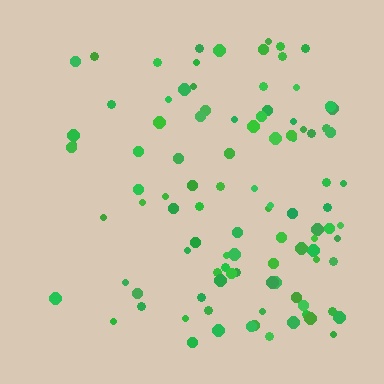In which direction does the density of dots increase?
From left to right, with the right side densest.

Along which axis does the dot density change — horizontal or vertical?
Horizontal.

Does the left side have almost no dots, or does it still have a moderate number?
Still a moderate number, just noticeably fewer than the right.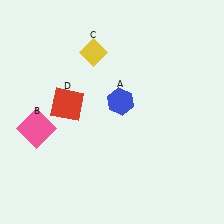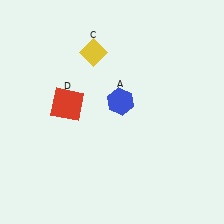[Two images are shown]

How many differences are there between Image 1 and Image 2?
There is 1 difference between the two images.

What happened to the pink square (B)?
The pink square (B) was removed in Image 2. It was in the bottom-left area of Image 1.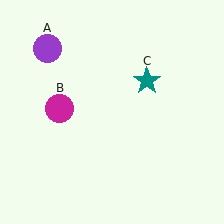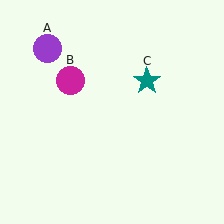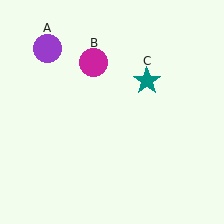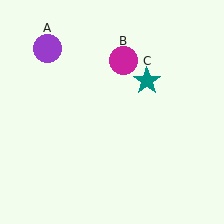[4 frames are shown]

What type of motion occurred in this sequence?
The magenta circle (object B) rotated clockwise around the center of the scene.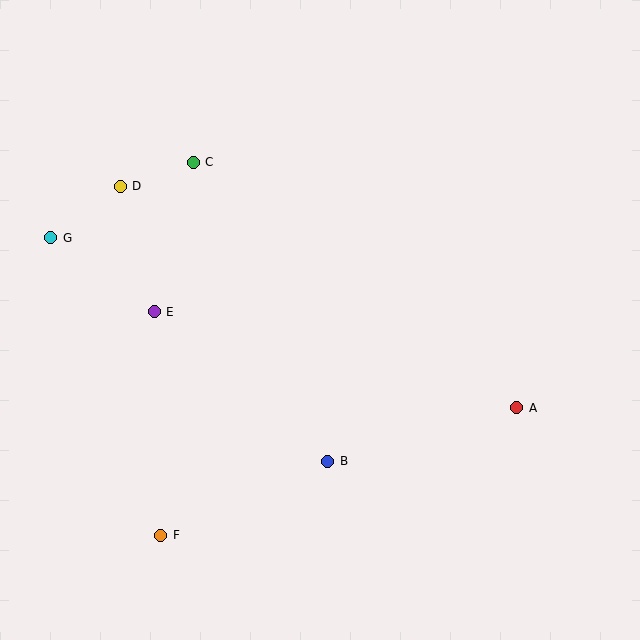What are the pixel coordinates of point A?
Point A is at (517, 408).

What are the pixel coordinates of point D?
Point D is at (120, 186).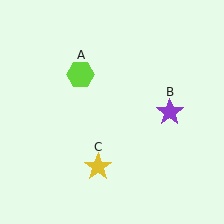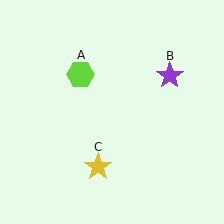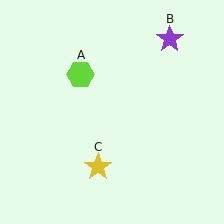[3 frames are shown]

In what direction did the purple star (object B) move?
The purple star (object B) moved up.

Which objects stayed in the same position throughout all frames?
Lime hexagon (object A) and yellow star (object C) remained stationary.